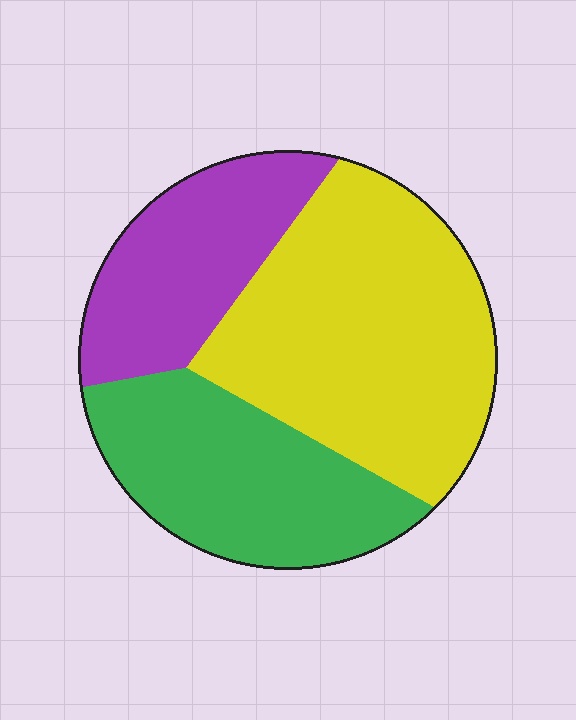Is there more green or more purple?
Green.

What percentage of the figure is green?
Green takes up about one third (1/3) of the figure.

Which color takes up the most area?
Yellow, at roughly 45%.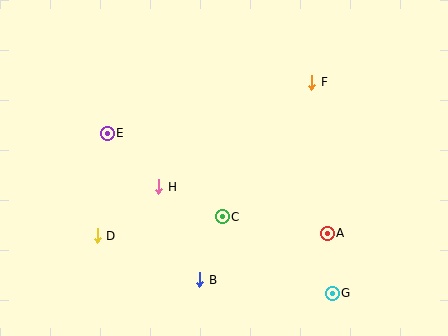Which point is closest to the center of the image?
Point C at (222, 217) is closest to the center.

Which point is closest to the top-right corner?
Point F is closest to the top-right corner.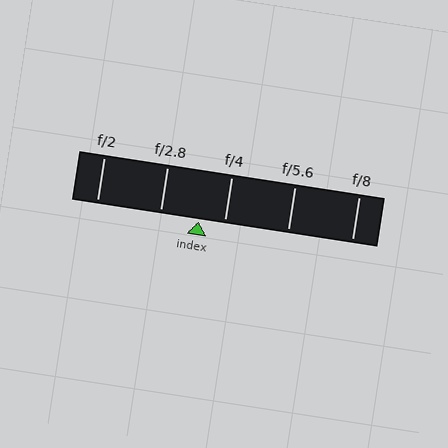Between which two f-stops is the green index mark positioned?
The index mark is between f/2.8 and f/4.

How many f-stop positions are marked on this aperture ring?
There are 5 f-stop positions marked.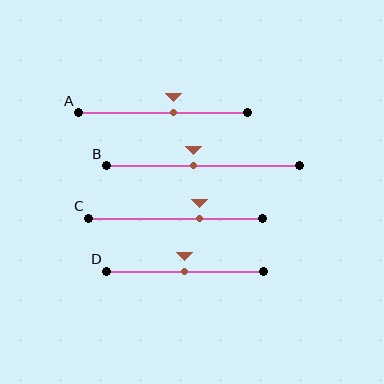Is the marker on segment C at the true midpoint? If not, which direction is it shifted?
No, the marker on segment C is shifted to the right by about 14% of the segment length.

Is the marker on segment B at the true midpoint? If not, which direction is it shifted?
No, the marker on segment B is shifted to the left by about 5% of the segment length.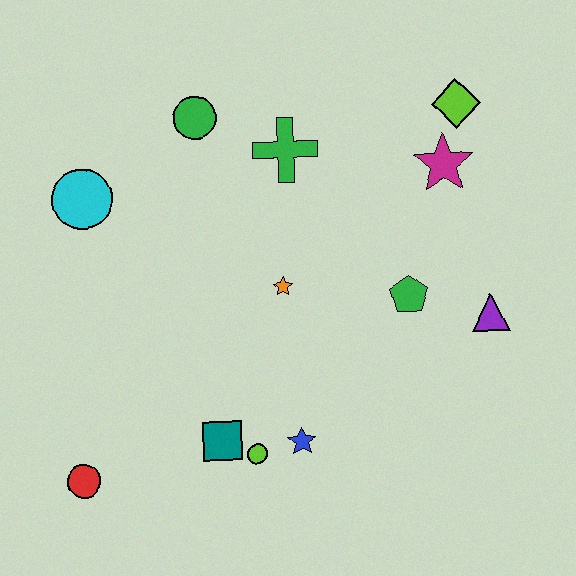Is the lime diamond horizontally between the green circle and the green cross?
No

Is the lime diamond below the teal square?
No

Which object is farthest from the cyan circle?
The purple triangle is farthest from the cyan circle.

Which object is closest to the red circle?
The teal square is closest to the red circle.